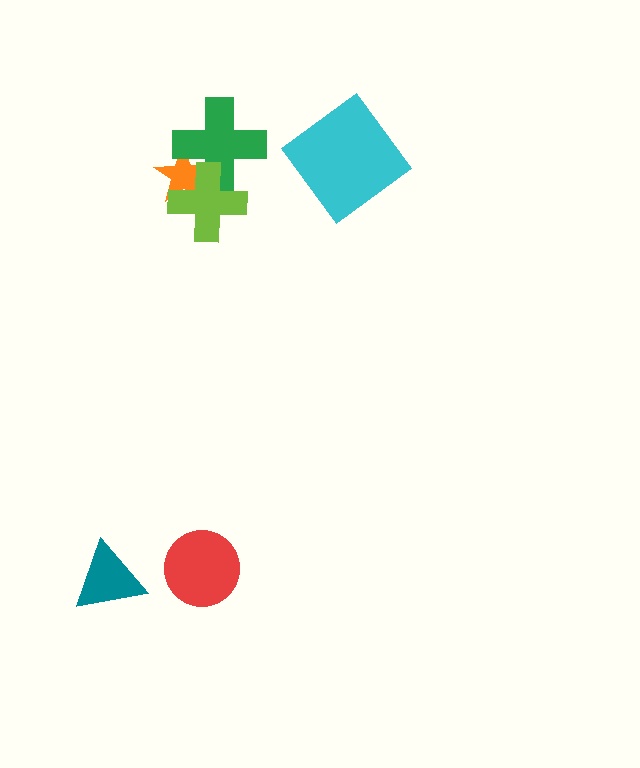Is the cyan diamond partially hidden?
No, no other shape covers it.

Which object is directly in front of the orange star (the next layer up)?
The green cross is directly in front of the orange star.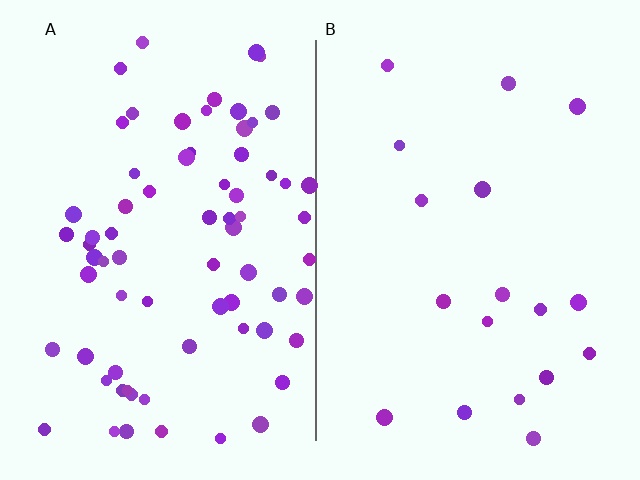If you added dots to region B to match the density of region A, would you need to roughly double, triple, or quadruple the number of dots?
Approximately quadruple.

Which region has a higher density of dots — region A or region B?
A (the left).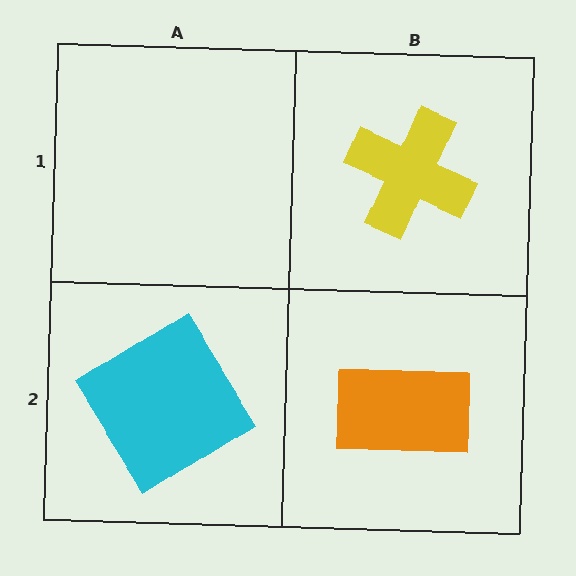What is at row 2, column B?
An orange rectangle.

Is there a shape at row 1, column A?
No, that cell is empty.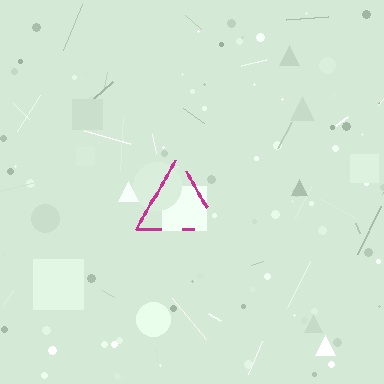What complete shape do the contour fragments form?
The contour fragments form a triangle.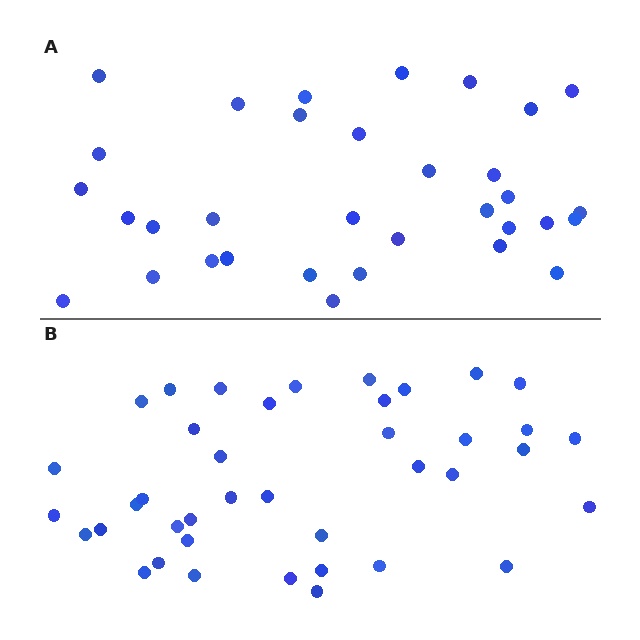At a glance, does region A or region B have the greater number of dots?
Region B (the bottom region) has more dots.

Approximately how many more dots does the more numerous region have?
Region B has roughly 8 or so more dots than region A.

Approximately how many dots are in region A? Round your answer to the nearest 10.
About 30 dots. (The exact count is 33, which rounds to 30.)